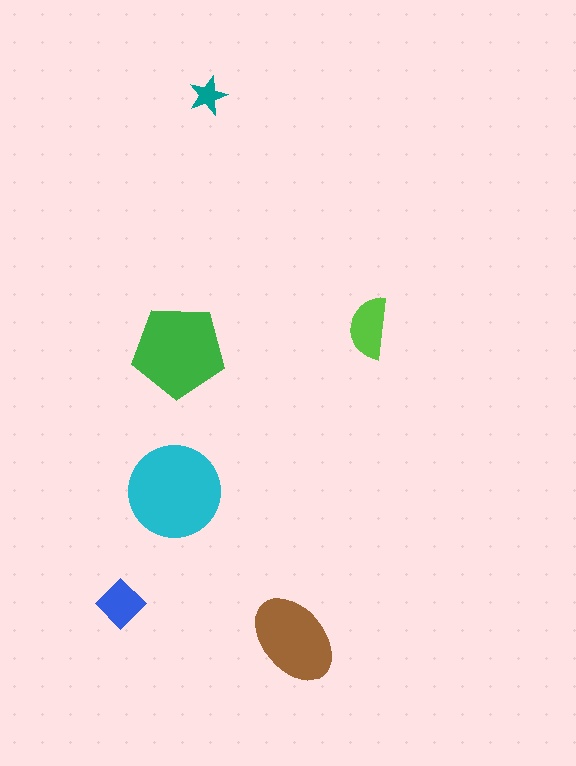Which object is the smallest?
The teal star.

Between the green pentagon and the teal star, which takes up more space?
The green pentagon.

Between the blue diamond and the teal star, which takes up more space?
The blue diamond.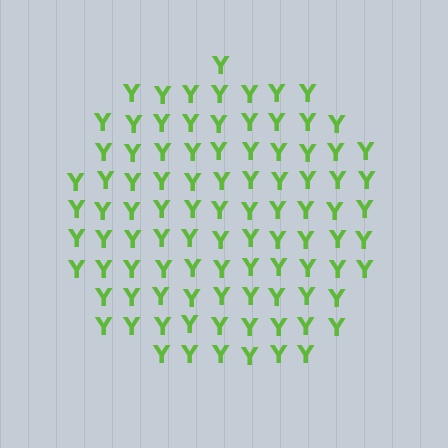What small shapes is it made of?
It is made of small letter Y's.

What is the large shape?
The large shape is a circle.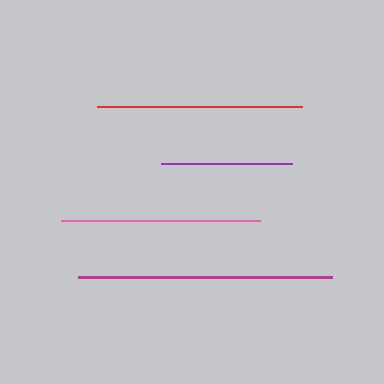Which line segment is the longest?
The magenta line is the longest at approximately 254 pixels.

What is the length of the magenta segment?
The magenta segment is approximately 254 pixels long.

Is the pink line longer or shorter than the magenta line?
The magenta line is longer than the pink line.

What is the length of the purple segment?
The purple segment is approximately 131 pixels long.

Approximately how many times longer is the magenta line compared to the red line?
The magenta line is approximately 1.2 times the length of the red line.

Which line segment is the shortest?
The purple line is the shortest at approximately 131 pixels.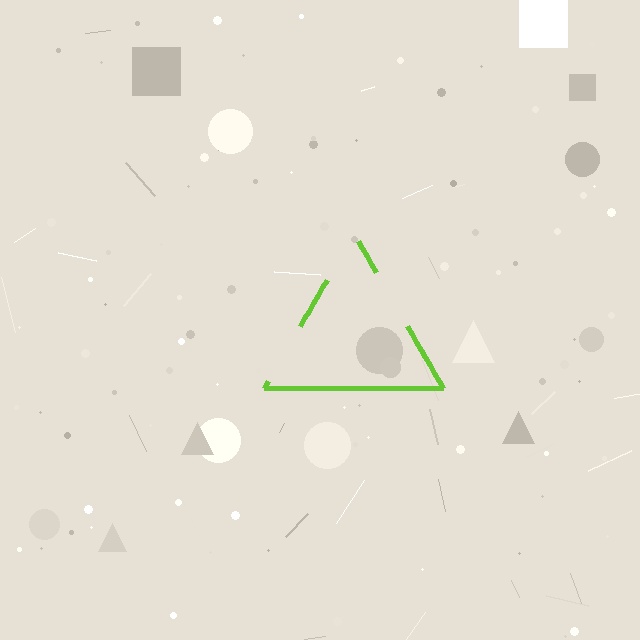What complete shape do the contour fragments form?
The contour fragments form a triangle.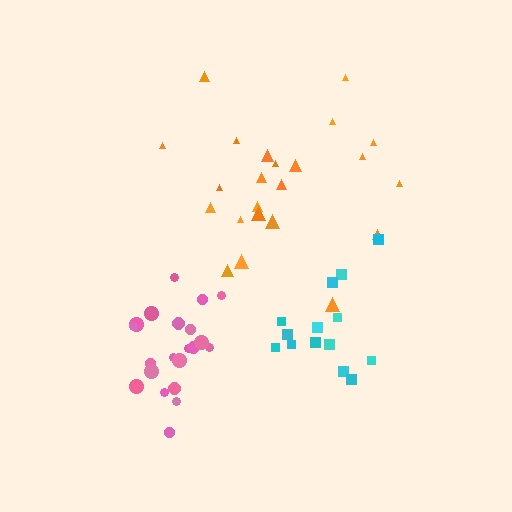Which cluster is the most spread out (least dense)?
Orange.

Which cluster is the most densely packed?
Pink.